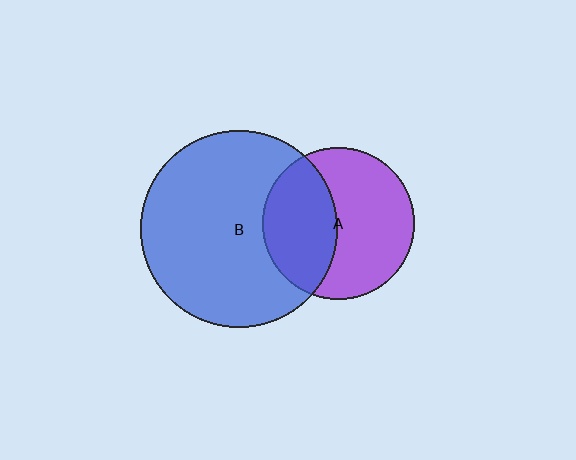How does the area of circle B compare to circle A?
Approximately 1.7 times.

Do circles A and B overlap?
Yes.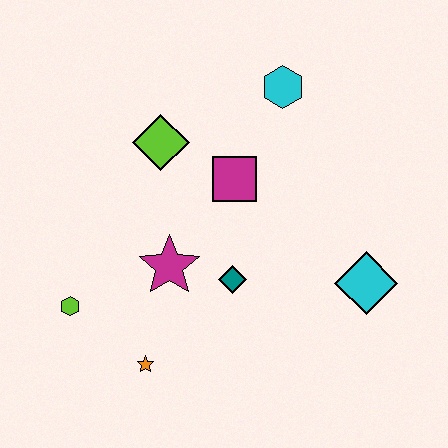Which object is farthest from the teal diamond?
The cyan hexagon is farthest from the teal diamond.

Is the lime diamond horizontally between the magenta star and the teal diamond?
No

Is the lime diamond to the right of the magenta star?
No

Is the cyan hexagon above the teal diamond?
Yes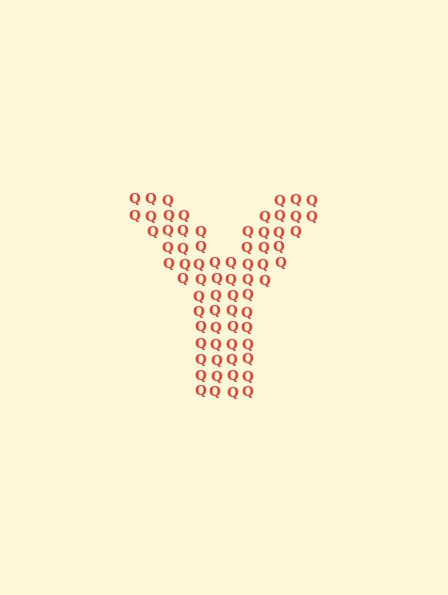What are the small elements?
The small elements are letter Q's.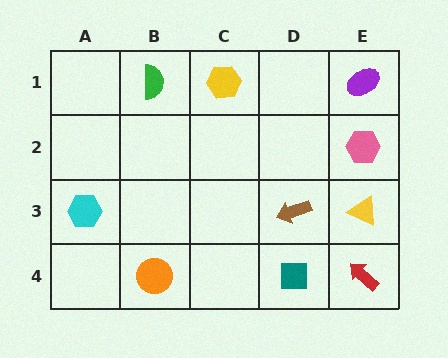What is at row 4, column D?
A teal square.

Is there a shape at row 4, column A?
No, that cell is empty.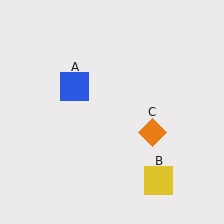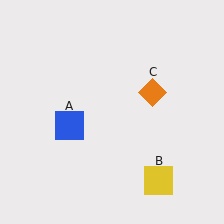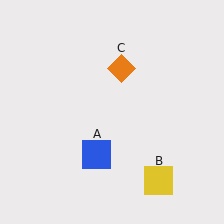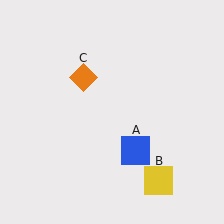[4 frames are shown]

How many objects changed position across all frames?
2 objects changed position: blue square (object A), orange diamond (object C).